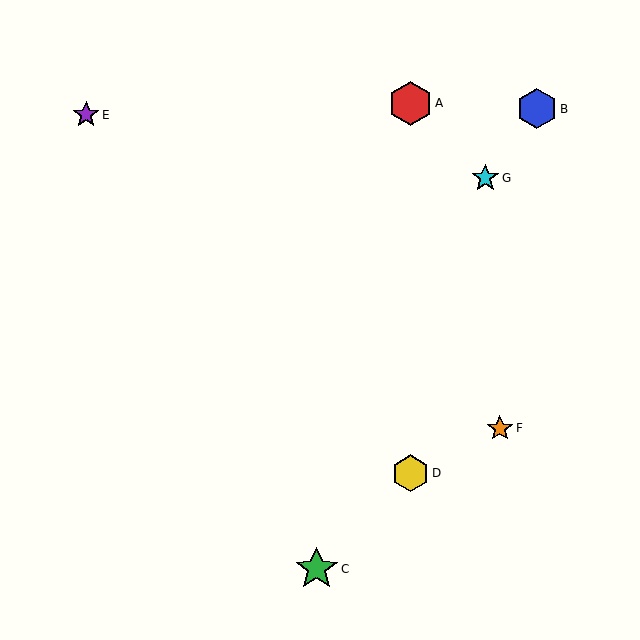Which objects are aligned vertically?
Objects A, D are aligned vertically.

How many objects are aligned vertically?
2 objects (A, D) are aligned vertically.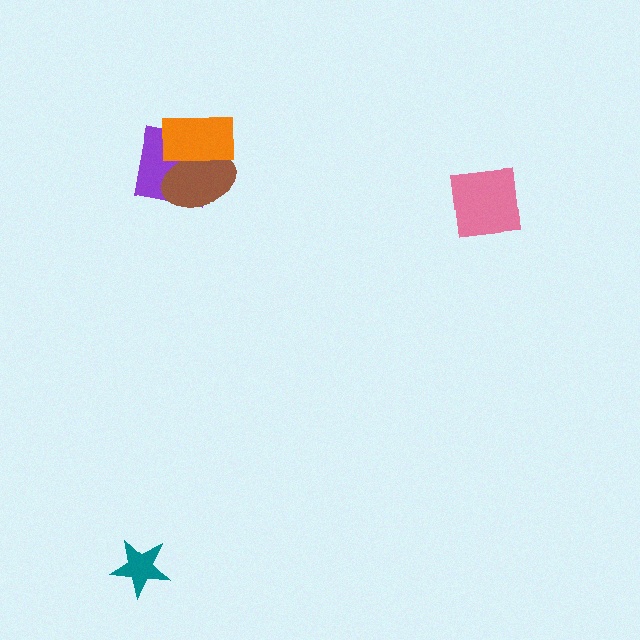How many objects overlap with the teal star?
0 objects overlap with the teal star.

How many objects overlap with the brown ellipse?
2 objects overlap with the brown ellipse.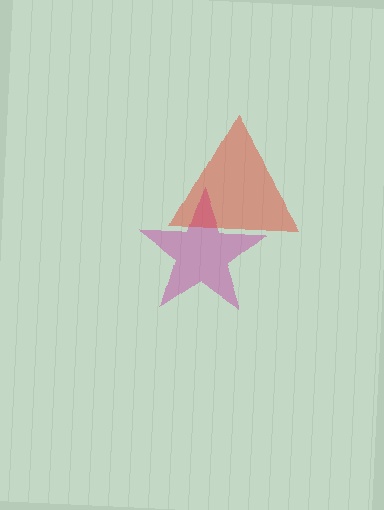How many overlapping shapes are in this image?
There are 2 overlapping shapes in the image.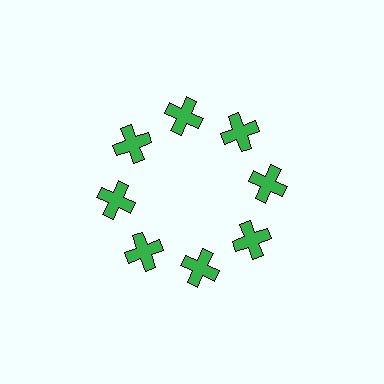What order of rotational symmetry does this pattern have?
This pattern has 8-fold rotational symmetry.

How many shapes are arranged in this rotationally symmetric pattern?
There are 8 shapes, arranged in 8 groups of 1.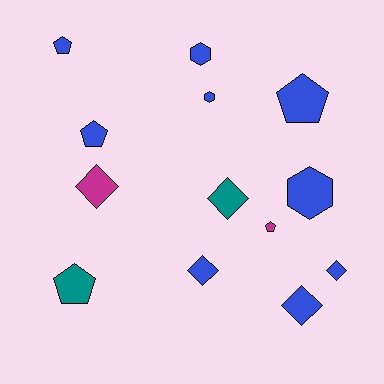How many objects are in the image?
There are 13 objects.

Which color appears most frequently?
Blue, with 9 objects.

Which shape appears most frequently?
Pentagon, with 5 objects.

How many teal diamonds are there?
There is 1 teal diamond.